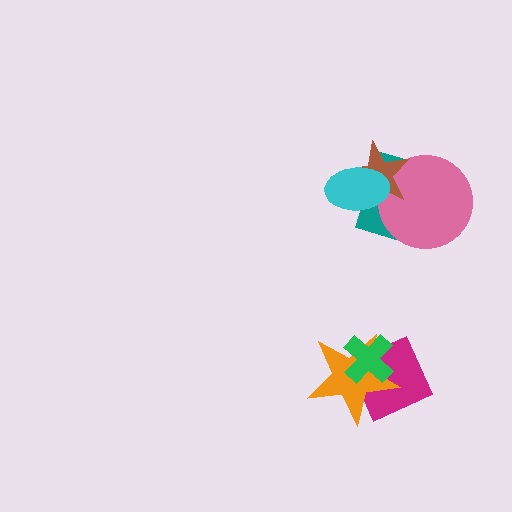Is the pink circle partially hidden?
Yes, it is partially covered by another shape.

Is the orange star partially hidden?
Yes, it is partially covered by another shape.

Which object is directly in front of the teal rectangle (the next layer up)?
The pink circle is directly in front of the teal rectangle.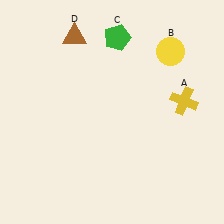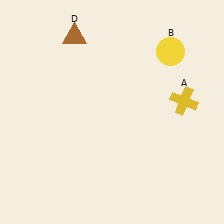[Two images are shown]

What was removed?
The green pentagon (C) was removed in Image 2.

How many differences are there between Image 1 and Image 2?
There is 1 difference between the two images.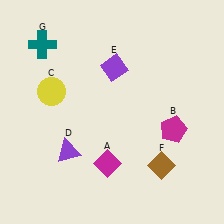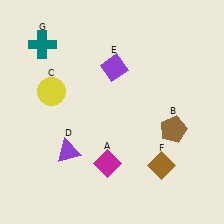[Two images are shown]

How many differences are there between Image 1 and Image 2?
There is 1 difference between the two images.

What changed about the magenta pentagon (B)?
In Image 1, B is magenta. In Image 2, it changed to brown.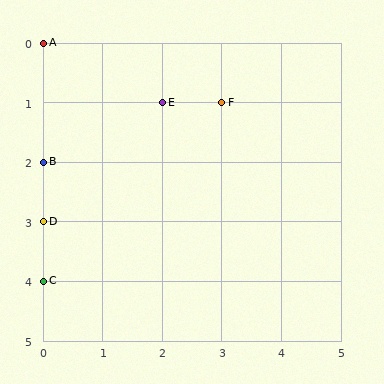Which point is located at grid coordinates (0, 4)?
Point C is at (0, 4).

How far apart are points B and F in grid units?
Points B and F are 3 columns and 1 row apart (about 3.2 grid units diagonally).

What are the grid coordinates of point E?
Point E is at grid coordinates (2, 1).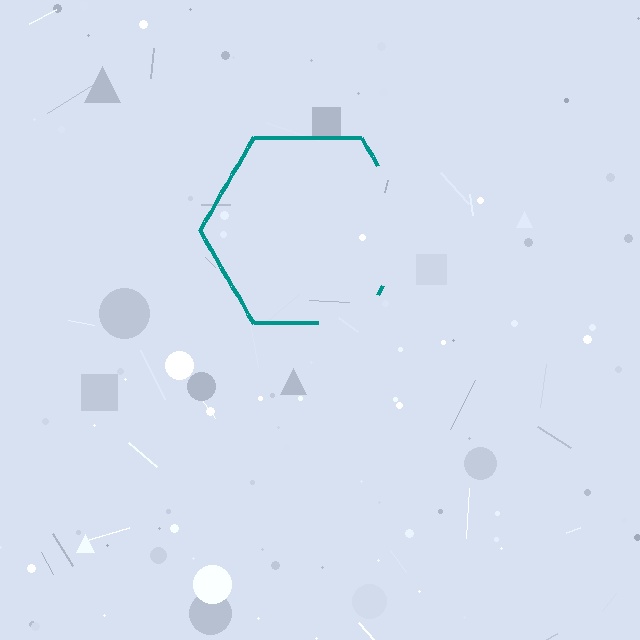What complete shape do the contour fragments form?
The contour fragments form a hexagon.